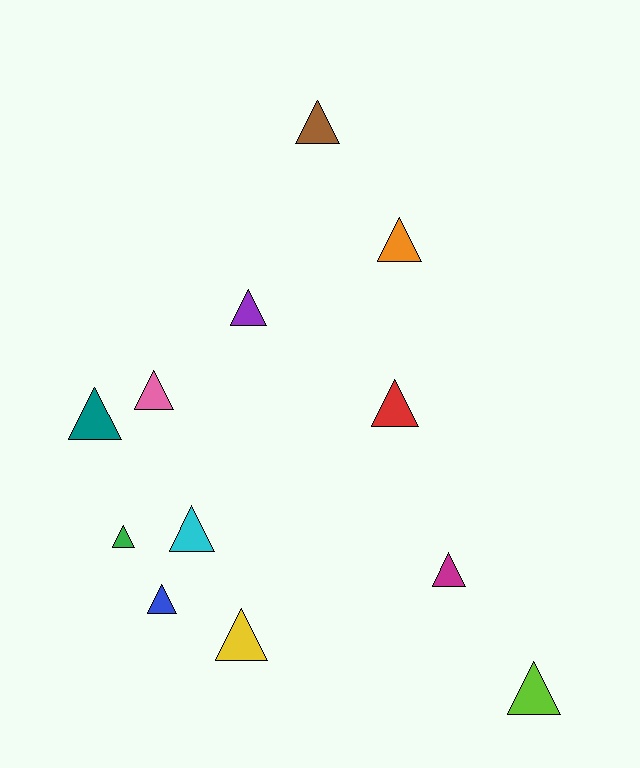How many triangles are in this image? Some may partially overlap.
There are 12 triangles.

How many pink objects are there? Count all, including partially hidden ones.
There is 1 pink object.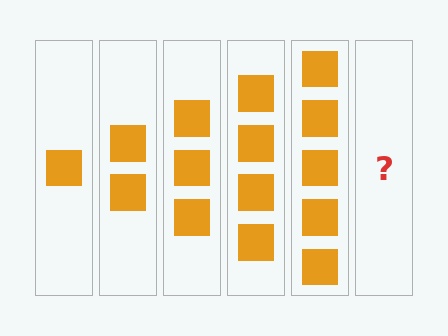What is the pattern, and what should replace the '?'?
The pattern is that each step adds one more square. The '?' should be 6 squares.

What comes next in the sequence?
The next element should be 6 squares.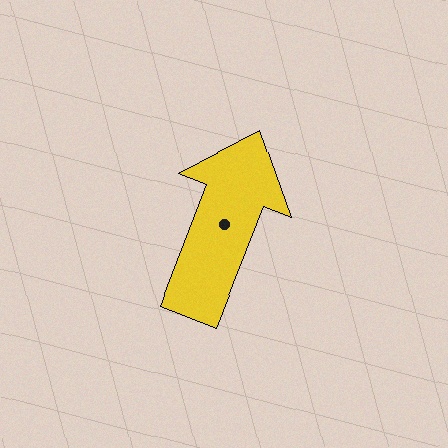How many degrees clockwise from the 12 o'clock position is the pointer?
Approximately 21 degrees.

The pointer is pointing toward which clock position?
Roughly 1 o'clock.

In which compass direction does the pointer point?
North.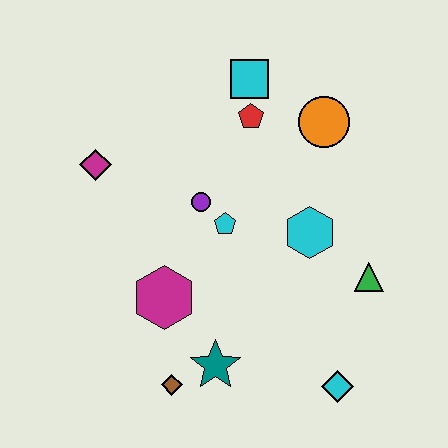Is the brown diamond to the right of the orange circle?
No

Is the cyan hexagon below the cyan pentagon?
Yes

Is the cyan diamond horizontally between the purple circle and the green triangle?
Yes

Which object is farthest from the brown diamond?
The cyan square is farthest from the brown diamond.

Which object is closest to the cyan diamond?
The green triangle is closest to the cyan diamond.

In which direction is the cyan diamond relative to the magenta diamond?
The cyan diamond is to the right of the magenta diamond.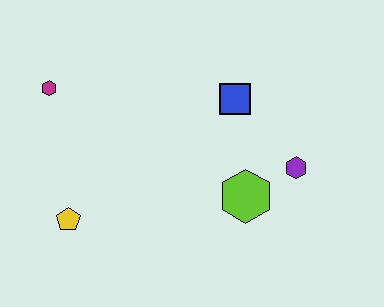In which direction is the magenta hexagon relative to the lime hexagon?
The magenta hexagon is to the left of the lime hexagon.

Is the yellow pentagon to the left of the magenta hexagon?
No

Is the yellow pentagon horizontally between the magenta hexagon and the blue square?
Yes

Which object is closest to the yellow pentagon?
The magenta hexagon is closest to the yellow pentagon.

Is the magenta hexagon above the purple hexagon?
Yes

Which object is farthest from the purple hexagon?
The magenta hexagon is farthest from the purple hexagon.